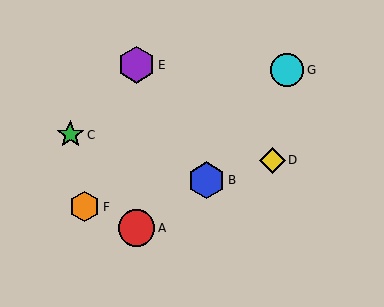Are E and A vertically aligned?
Yes, both are at x≈137.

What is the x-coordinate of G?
Object G is at x≈287.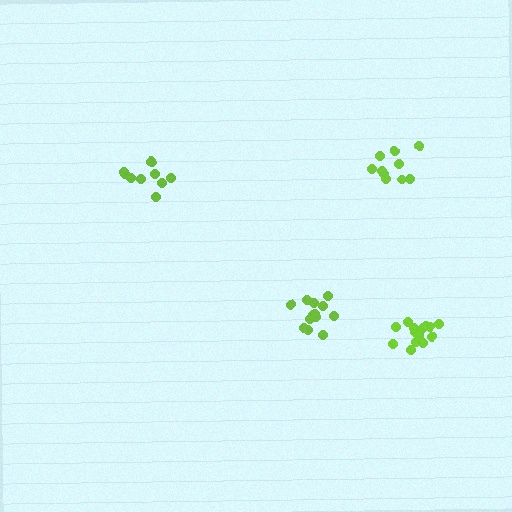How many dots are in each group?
Group 1: 16 dots, Group 2: 13 dots, Group 3: 10 dots, Group 4: 10 dots (49 total).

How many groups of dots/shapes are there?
There are 4 groups.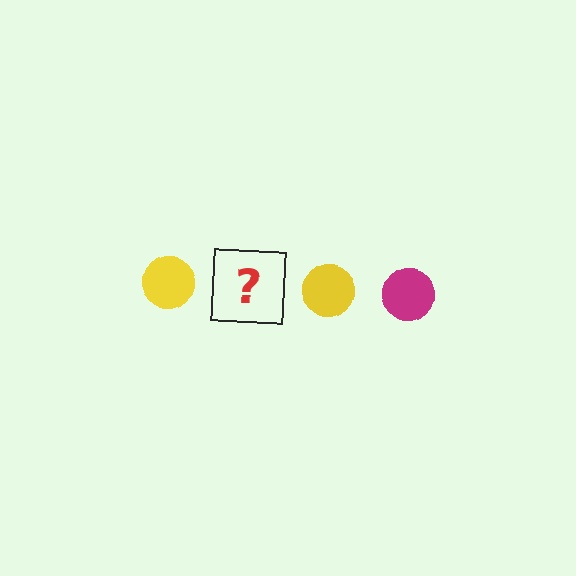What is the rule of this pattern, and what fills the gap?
The rule is that the pattern cycles through yellow, magenta circles. The gap should be filled with a magenta circle.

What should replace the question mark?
The question mark should be replaced with a magenta circle.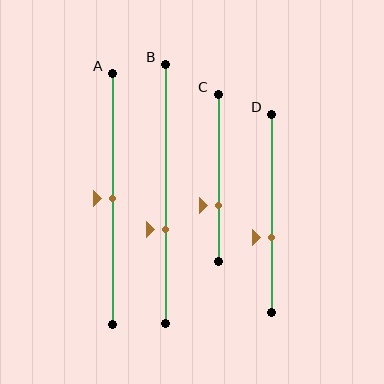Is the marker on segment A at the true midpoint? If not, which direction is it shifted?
Yes, the marker on segment A is at the true midpoint.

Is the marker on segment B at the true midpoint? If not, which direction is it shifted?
No, the marker on segment B is shifted downward by about 14% of the segment length.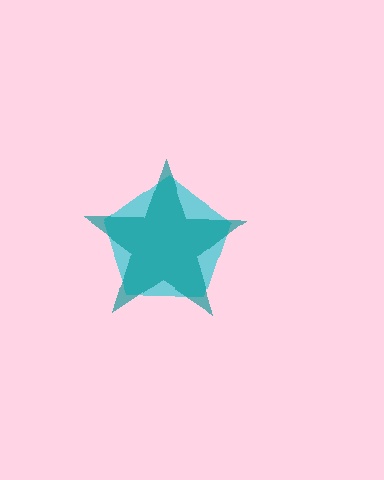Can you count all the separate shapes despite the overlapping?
Yes, there are 2 separate shapes.